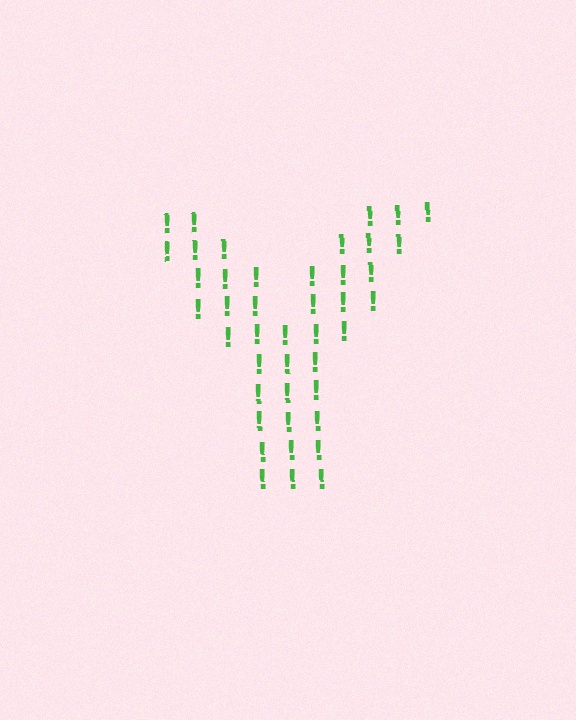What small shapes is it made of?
It is made of small exclamation marks.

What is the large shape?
The large shape is the letter Y.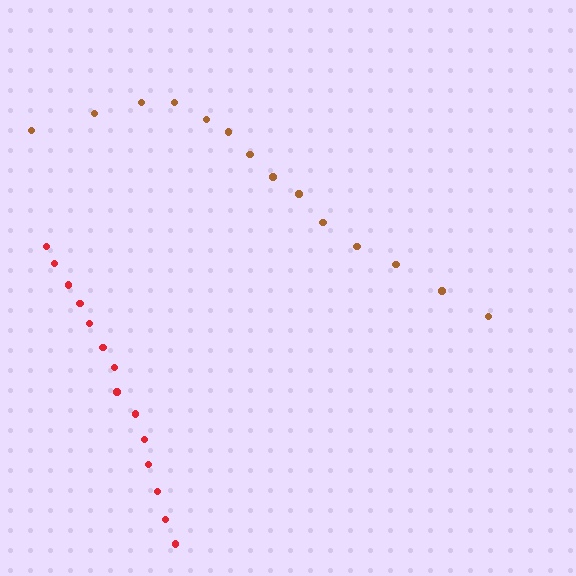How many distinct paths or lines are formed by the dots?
There are 2 distinct paths.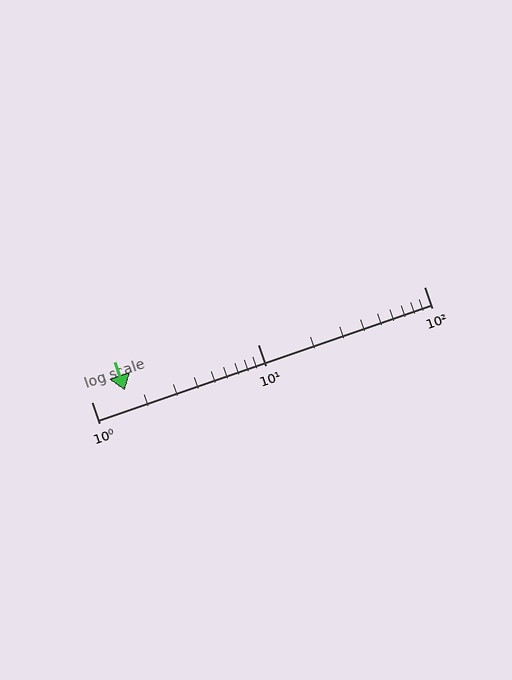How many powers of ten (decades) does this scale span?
The scale spans 2 decades, from 1 to 100.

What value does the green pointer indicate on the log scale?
The pointer indicates approximately 1.6.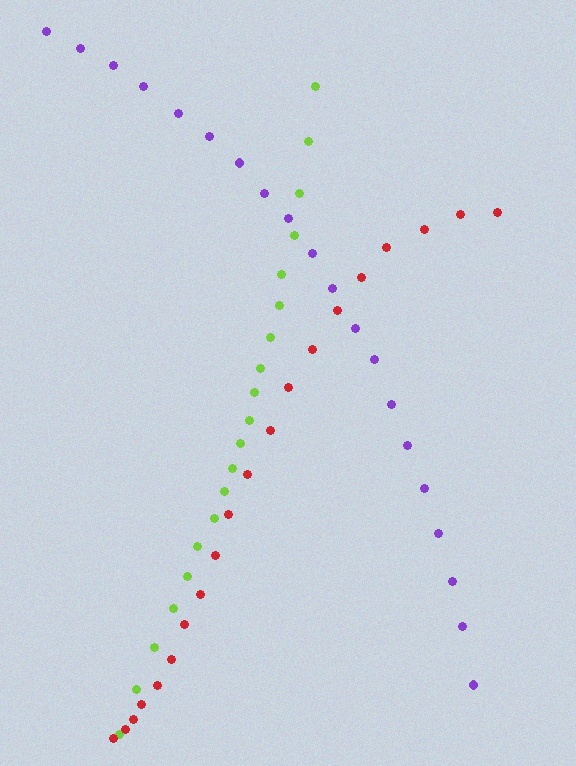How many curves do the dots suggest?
There are 3 distinct paths.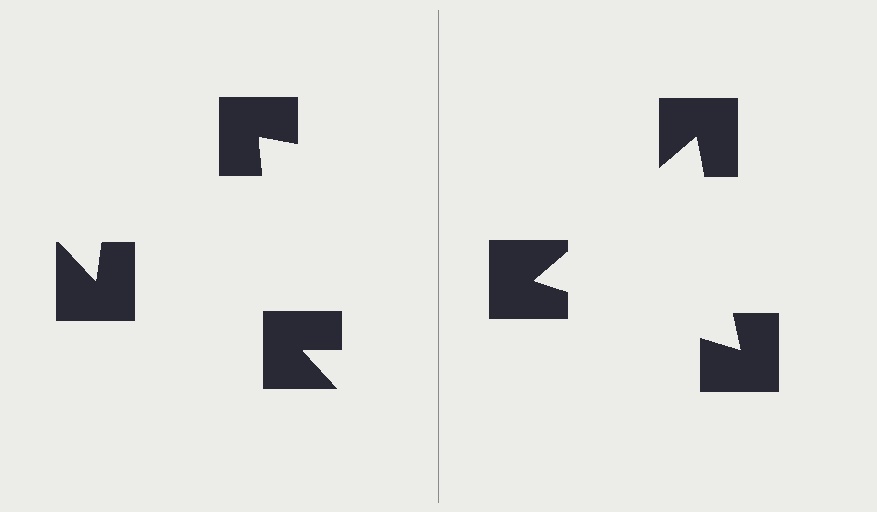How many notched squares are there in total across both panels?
6 — 3 on each side.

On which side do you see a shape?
An illusory triangle appears on the right side. On the left side the wedge cuts are rotated, so no coherent shape forms.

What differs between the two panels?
The notched squares are positioned identically on both sides; only the wedge orientations differ. On the right they align to a triangle; on the left they are misaligned.